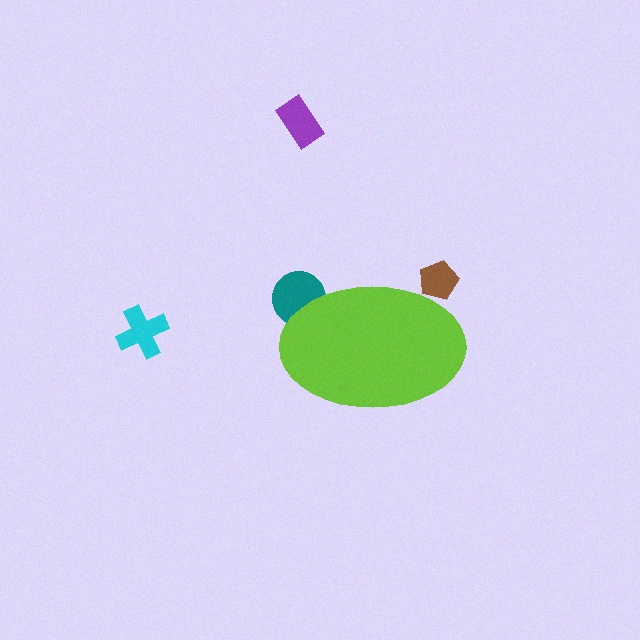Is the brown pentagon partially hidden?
Yes, the brown pentagon is partially hidden behind the lime ellipse.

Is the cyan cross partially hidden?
No, the cyan cross is fully visible.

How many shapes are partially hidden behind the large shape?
2 shapes are partially hidden.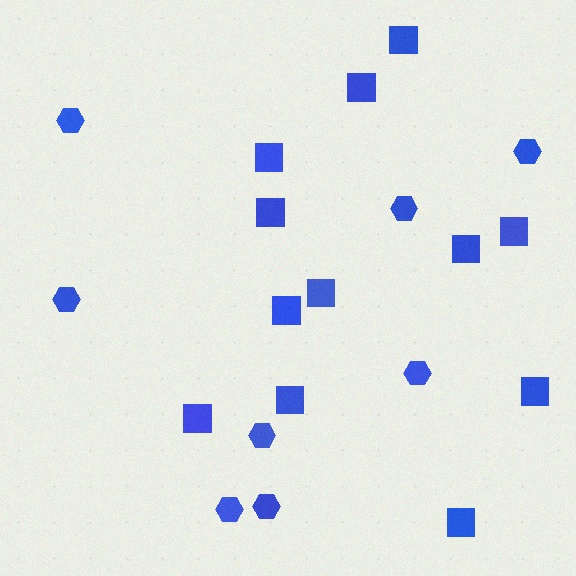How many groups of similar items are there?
There are 2 groups: one group of squares (12) and one group of hexagons (8).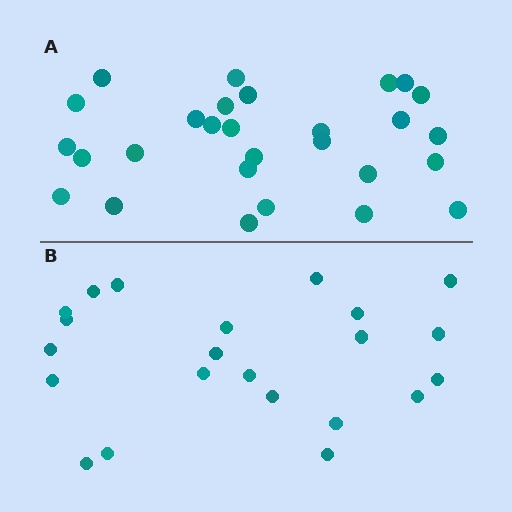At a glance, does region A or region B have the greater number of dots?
Region A (the top region) has more dots.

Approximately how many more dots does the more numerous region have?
Region A has about 6 more dots than region B.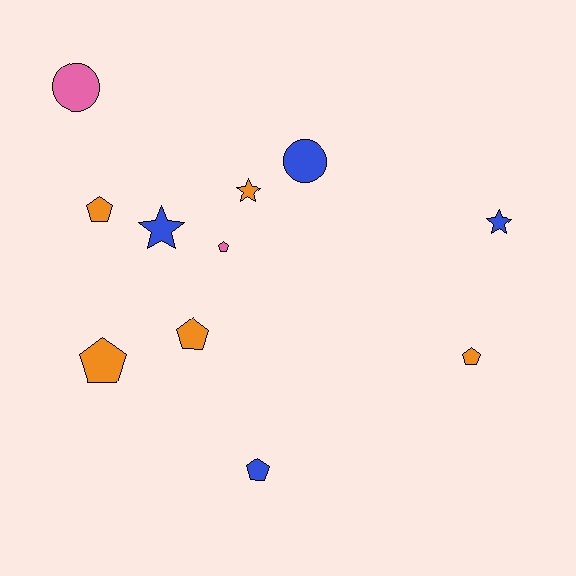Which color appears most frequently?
Orange, with 5 objects.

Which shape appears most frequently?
Pentagon, with 6 objects.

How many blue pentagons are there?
There is 1 blue pentagon.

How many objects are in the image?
There are 11 objects.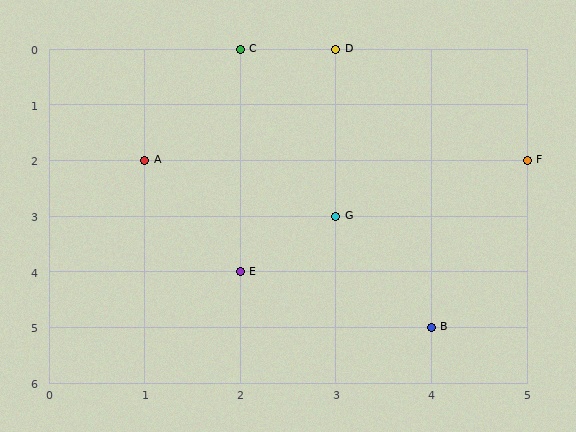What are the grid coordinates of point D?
Point D is at grid coordinates (3, 0).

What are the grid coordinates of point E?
Point E is at grid coordinates (2, 4).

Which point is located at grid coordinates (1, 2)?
Point A is at (1, 2).